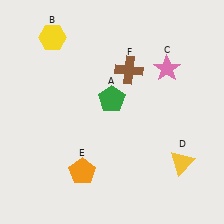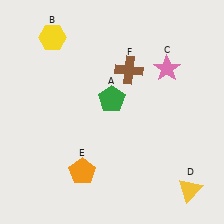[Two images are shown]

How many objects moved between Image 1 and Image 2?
1 object moved between the two images.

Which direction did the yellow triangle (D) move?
The yellow triangle (D) moved down.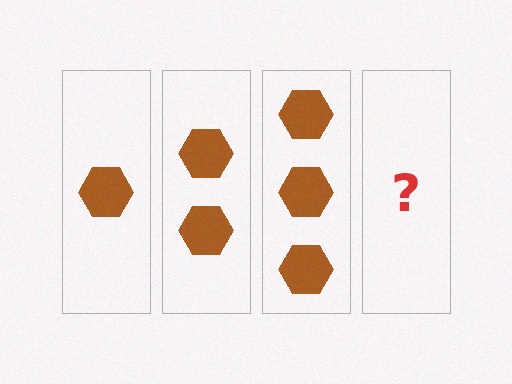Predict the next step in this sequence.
The next step is 4 hexagons.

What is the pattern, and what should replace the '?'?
The pattern is that each step adds one more hexagon. The '?' should be 4 hexagons.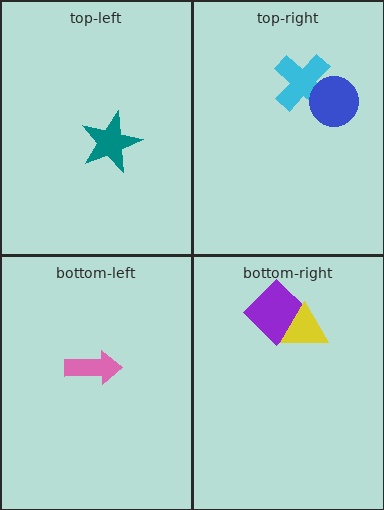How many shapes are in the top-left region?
1.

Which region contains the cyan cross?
The top-right region.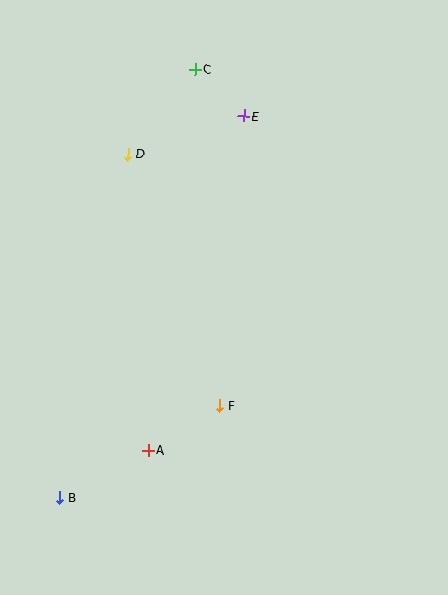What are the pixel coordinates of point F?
Point F is at (220, 405).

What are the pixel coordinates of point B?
Point B is at (60, 498).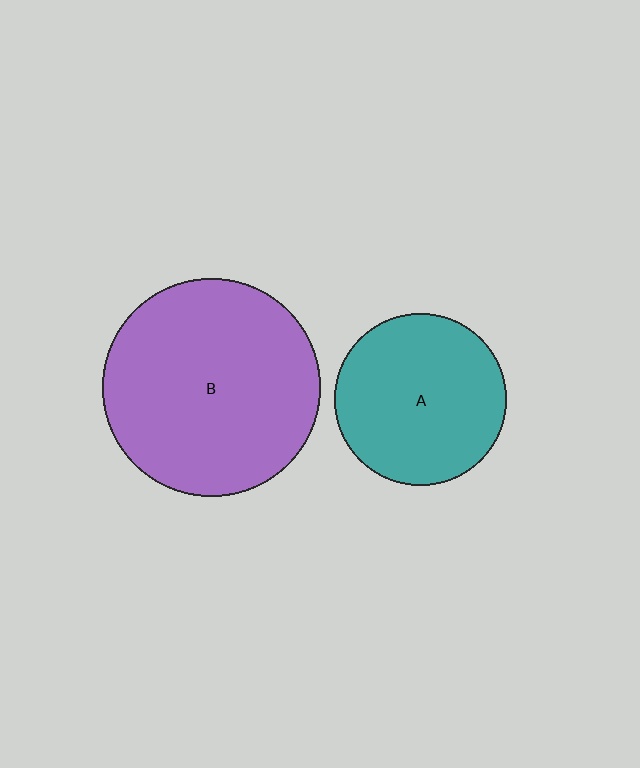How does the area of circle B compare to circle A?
Approximately 1.6 times.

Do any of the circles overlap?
No, none of the circles overlap.